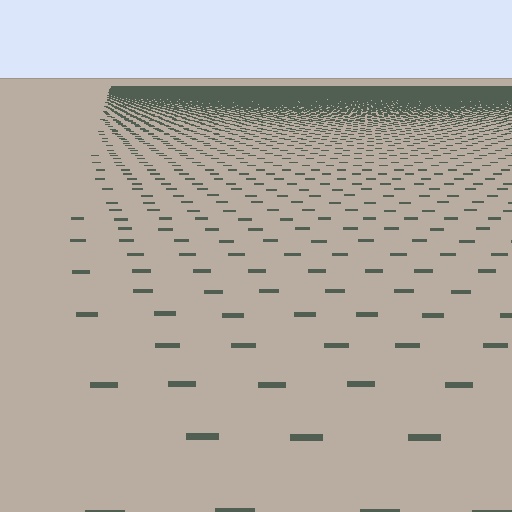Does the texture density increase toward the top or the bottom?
Density increases toward the top.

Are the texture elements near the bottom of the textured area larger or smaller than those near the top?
Larger. Near the bottom, elements are closer to the viewer and appear at a bigger on-screen size.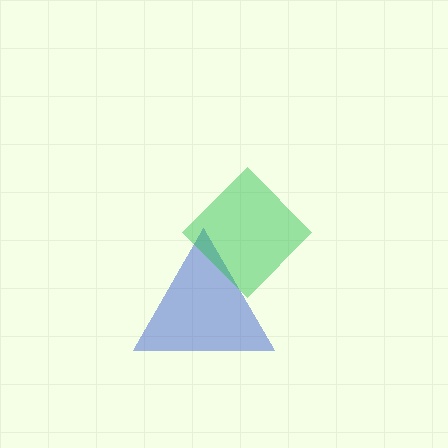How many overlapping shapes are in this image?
There are 2 overlapping shapes in the image.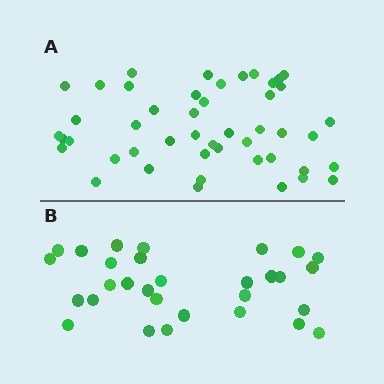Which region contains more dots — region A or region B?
Region A (the top region) has more dots.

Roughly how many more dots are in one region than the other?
Region A has approximately 15 more dots than region B.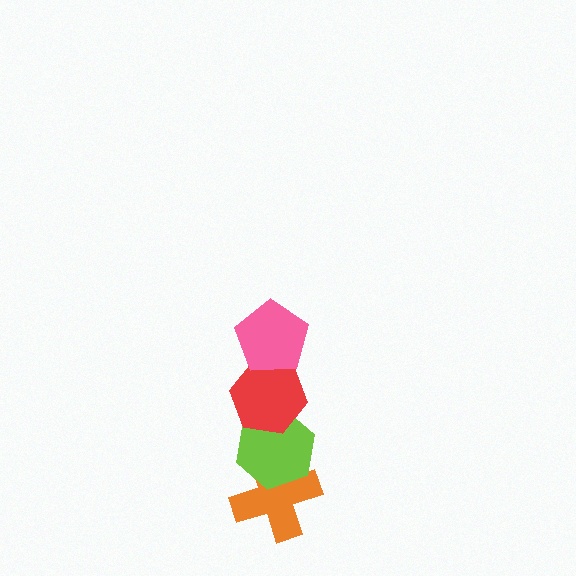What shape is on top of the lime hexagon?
The red hexagon is on top of the lime hexagon.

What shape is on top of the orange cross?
The lime hexagon is on top of the orange cross.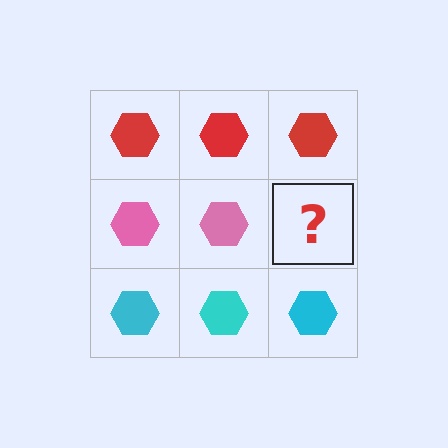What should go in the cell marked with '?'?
The missing cell should contain a pink hexagon.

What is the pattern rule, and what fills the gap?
The rule is that each row has a consistent color. The gap should be filled with a pink hexagon.